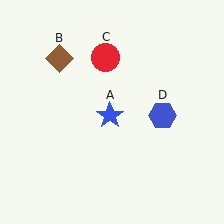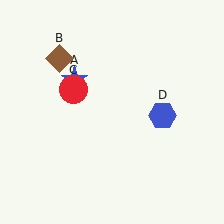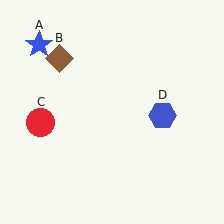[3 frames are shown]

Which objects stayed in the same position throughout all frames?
Brown diamond (object B) and blue hexagon (object D) remained stationary.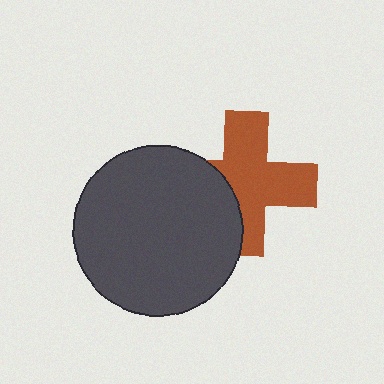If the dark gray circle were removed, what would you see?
You would see the complete brown cross.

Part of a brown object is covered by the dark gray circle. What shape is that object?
It is a cross.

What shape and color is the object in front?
The object in front is a dark gray circle.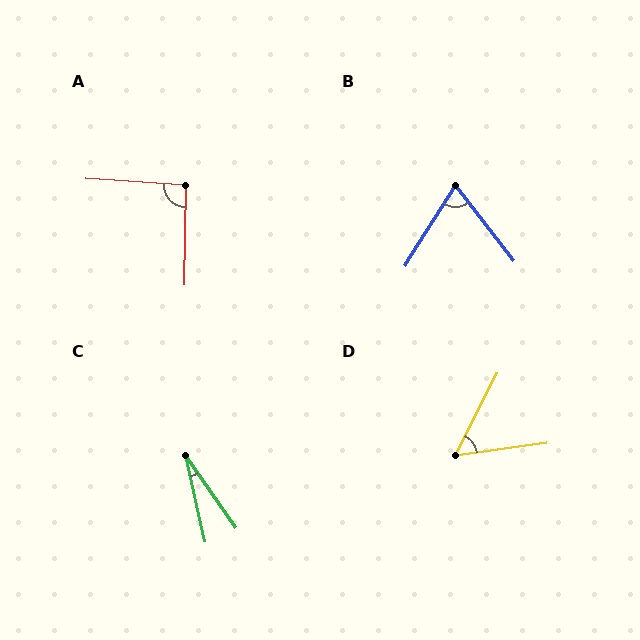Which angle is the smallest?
C, at approximately 22 degrees.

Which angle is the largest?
A, at approximately 93 degrees.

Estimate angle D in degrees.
Approximately 56 degrees.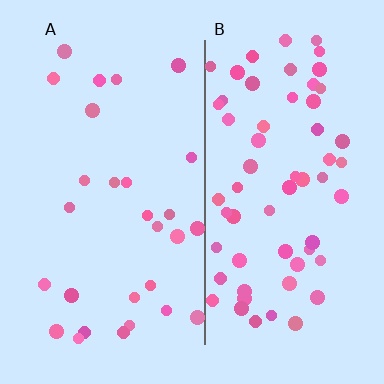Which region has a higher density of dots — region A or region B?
B (the right).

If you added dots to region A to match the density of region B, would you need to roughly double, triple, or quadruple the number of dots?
Approximately double.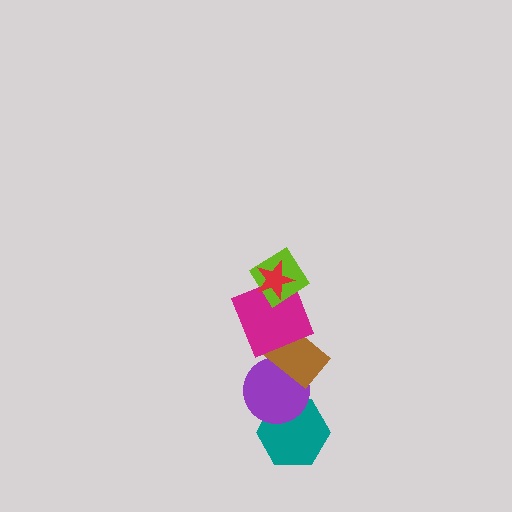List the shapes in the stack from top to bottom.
From top to bottom: the red star, the lime diamond, the magenta square, the brown rectangle, the purple circle, the teal hexagon.